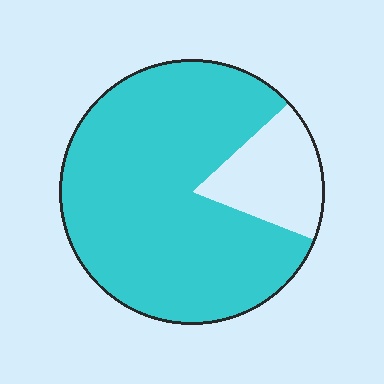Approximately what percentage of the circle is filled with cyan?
Approximately 80%.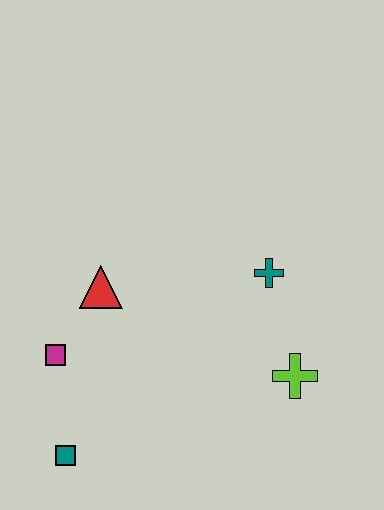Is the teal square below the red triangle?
Yes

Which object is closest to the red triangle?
The magenta square is closest to the red triangle.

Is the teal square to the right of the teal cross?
No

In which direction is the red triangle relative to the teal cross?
The red triangle is to the left of the teal cross.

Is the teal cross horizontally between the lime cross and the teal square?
Yes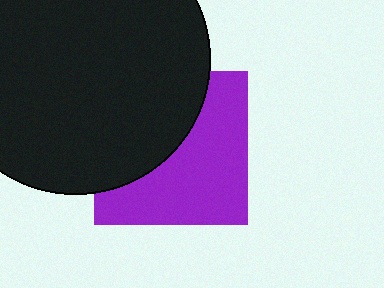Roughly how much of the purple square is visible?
About half of it is visible (roughly 55%).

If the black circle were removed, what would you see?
You would see the complete purple square.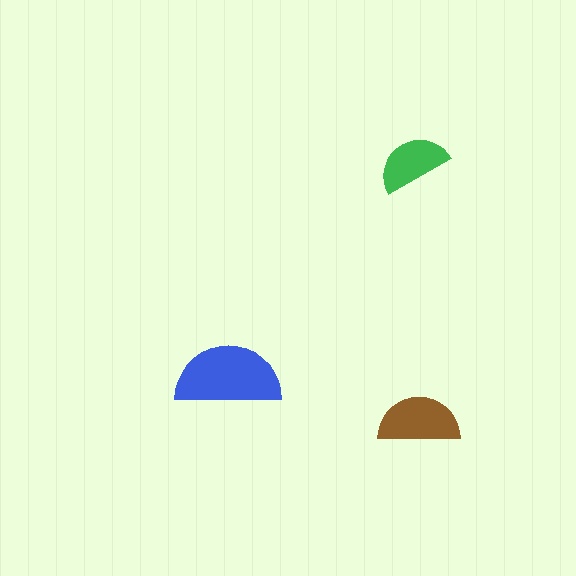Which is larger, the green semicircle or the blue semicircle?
The blue one.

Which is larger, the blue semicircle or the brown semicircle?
The blue one.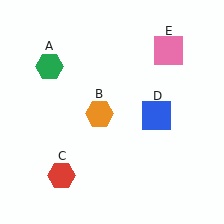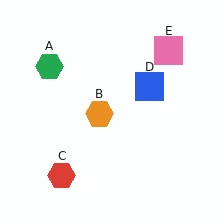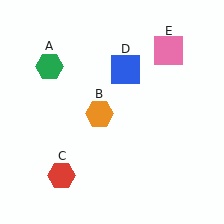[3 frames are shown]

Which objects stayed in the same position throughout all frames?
Green hexagon (object A) and orange hexagon (object B) and red hexagon (object C) and pink square (object E) remained stationary.